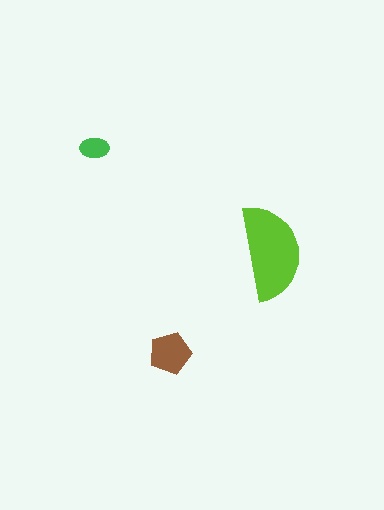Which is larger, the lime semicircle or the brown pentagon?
The lime semicircle.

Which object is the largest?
The lime semicircle.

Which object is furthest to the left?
The green ellipse is leftmost.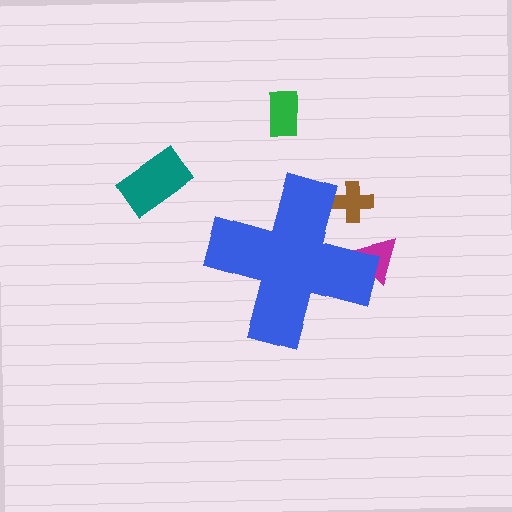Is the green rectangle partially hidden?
No, the green rectangle is fully visible.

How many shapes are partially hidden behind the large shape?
2 shapes are partially hidden.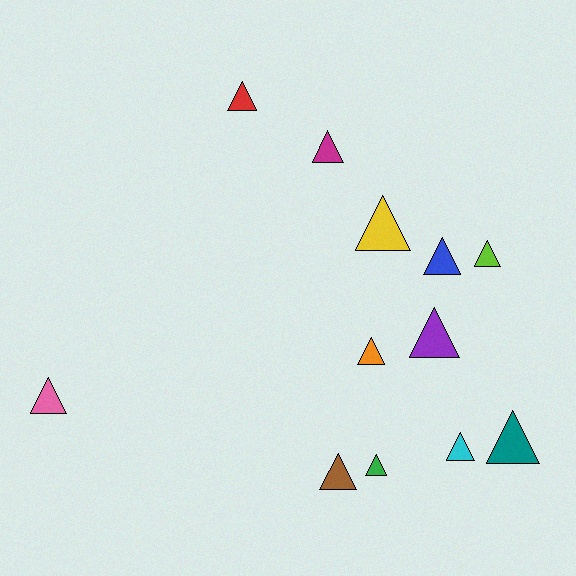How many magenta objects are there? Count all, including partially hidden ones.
There is 1 magenta object.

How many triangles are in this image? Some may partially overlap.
There are 12 triangles.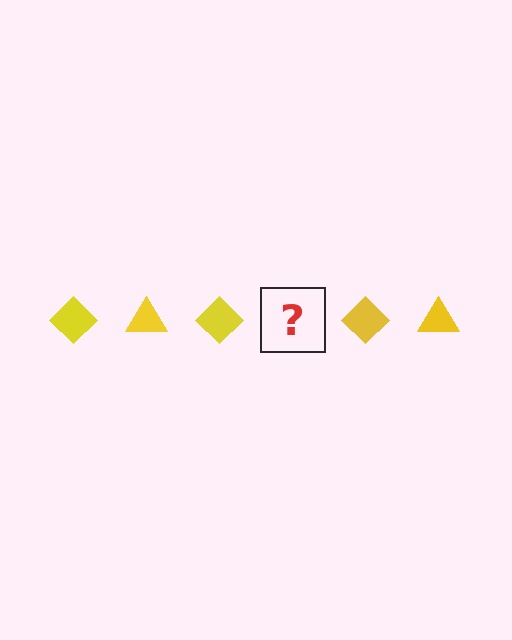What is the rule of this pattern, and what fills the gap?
The rule is that the pattern cycles through diamond, triangle shapes in yellow. The gap should be filled with a yellow triangle.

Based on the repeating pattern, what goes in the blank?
The blank should be a yellow triangle.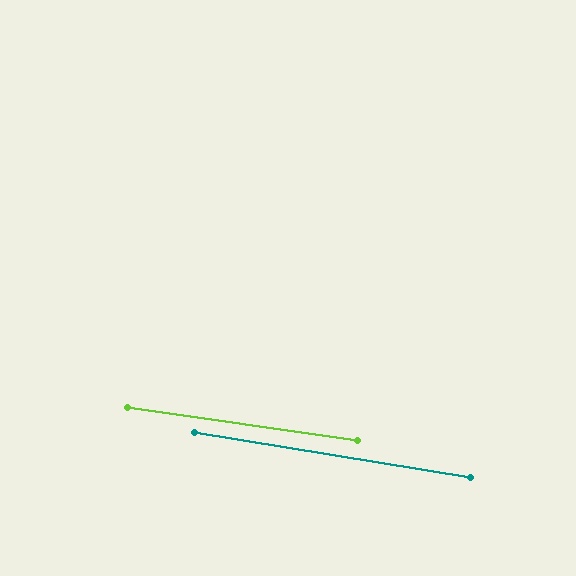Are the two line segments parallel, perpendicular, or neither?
Parallel — their directions differ by only 1.0°.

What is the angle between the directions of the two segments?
Approximately 1 degree.